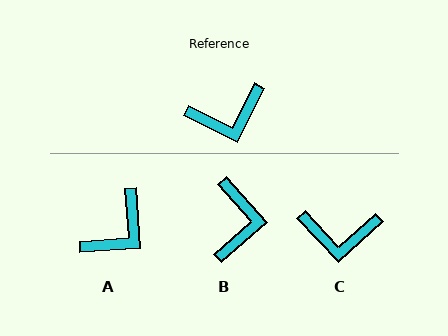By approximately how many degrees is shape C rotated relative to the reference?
Approximately 21 degrees clockwise.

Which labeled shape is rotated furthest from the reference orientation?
B, about 68 degrees away.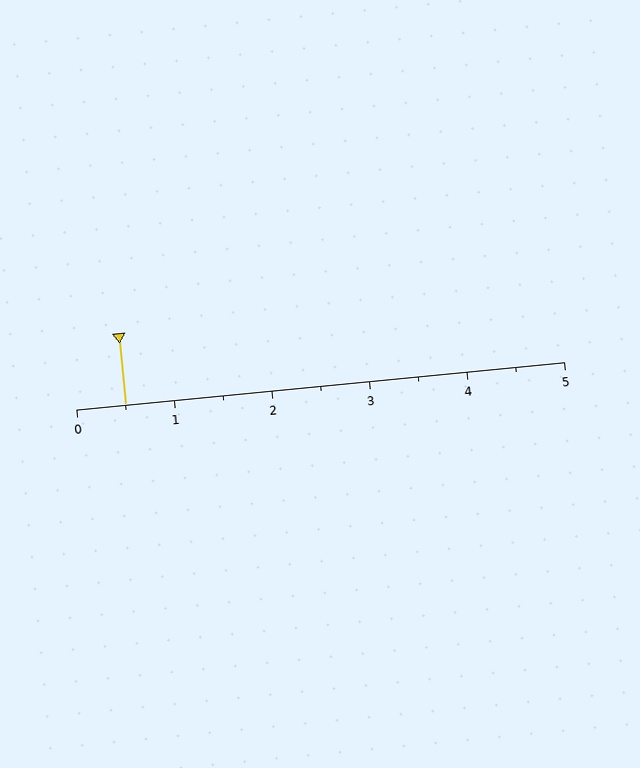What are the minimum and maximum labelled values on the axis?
The axis runs from 0 to 5.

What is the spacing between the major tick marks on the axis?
The major ticks are spaced 1 apart.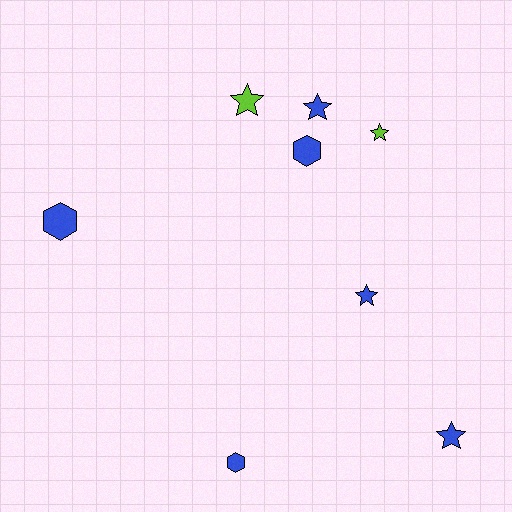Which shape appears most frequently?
Star, with 5 objects.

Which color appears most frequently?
Blue, with 6 objects.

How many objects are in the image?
There are 8 objects.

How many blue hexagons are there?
There are 3 blue hexagons.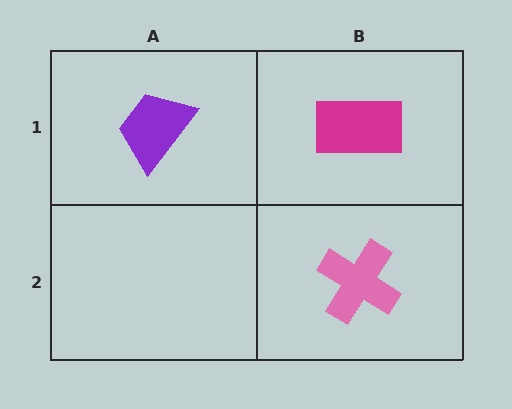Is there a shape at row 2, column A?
No, that cell is empty.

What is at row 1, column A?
A purple trapezoid.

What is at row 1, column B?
A magenta rectangle.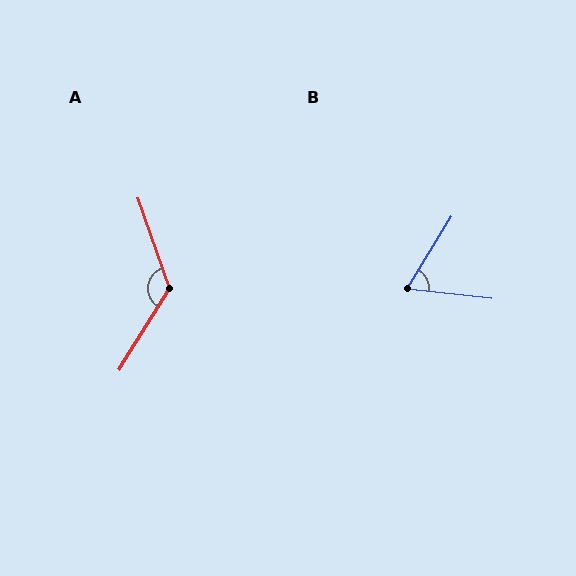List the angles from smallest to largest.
B (65°), A (129°).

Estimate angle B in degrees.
Approximately 65 degrees.